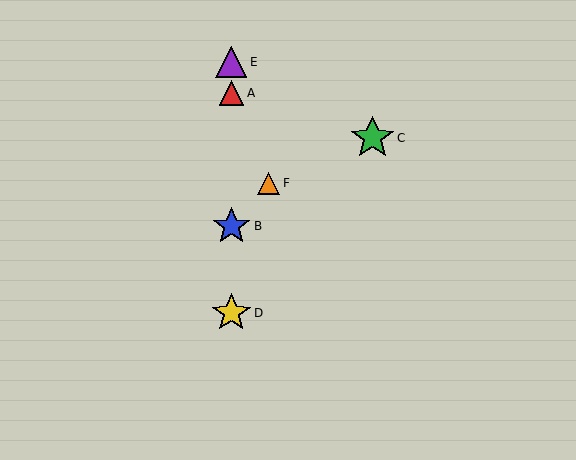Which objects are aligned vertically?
Objects A, B, D, E are aligned vertically.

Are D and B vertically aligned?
Yes, both are at x≈231.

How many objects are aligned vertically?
4 objects (A, B, D, E) are aligned vertically.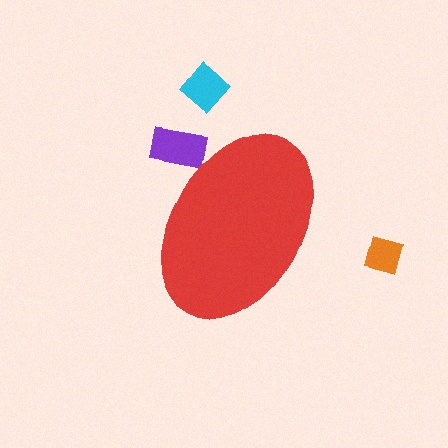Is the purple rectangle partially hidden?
Yes, the purple rectangle is partially hidden behind the red ellipse.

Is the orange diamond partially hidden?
No, the orange diamond is fully visible.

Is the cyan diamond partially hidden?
No, the cyan diamond is fully visible.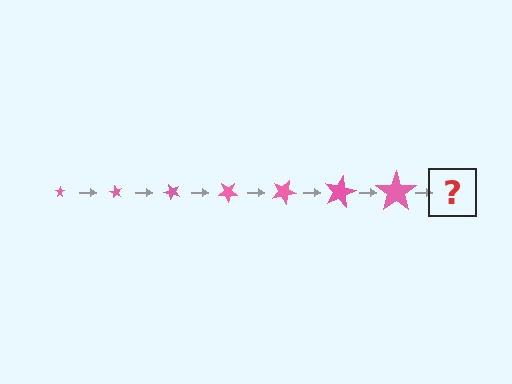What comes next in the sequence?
The next element should be a star, larger than the previous one and rotated 420 degrees from the start.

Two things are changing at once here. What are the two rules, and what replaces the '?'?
The two rules are that the star grows larger each step and it rotates 60 degrees each step. The '?' should be a star, larger than the previous one and rotated 420 degrees from the start.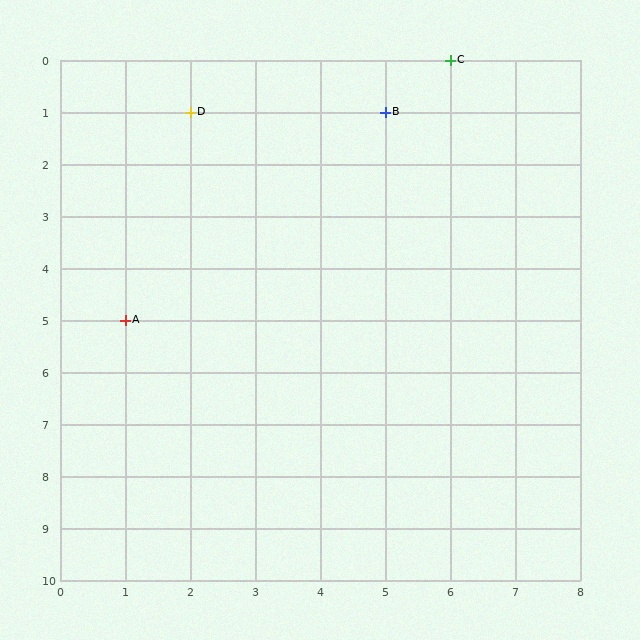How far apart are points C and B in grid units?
Points C and B are 1 column and 1 row apart (about 1.4 grid units diagonally).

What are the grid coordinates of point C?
Point C is at grid coordinates (6, 0).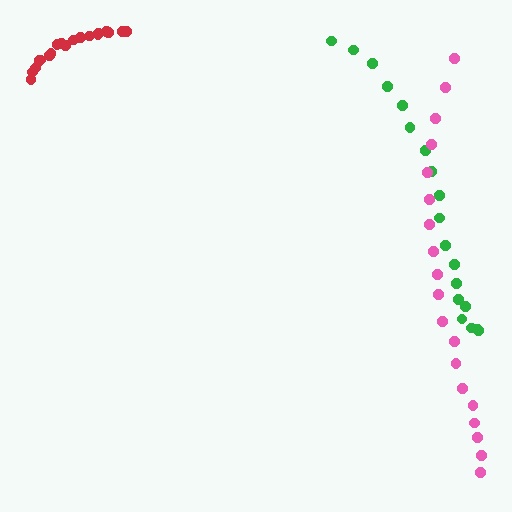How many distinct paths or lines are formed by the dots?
There are 3 distinct paths.